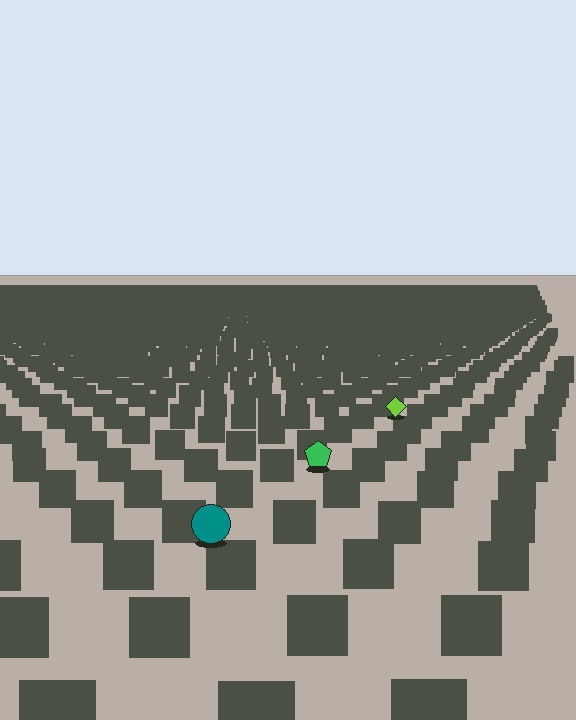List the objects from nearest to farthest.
From nearest to farthest: the teal circle, the green pentagon, the lime diamond.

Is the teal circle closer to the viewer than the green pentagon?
Yes. The teal circle is closer — you can tell from the texture gradient: the ground texture is coarser near it.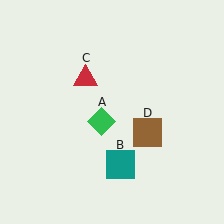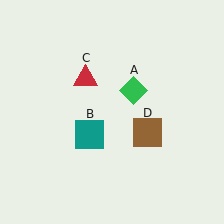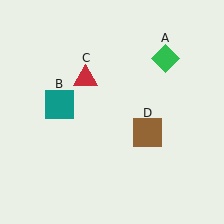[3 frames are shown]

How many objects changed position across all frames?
2 objects changed position: green diamond (object A), teal square (object B).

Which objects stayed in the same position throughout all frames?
Red triangle (object C) and brown square (object D) remained stationary.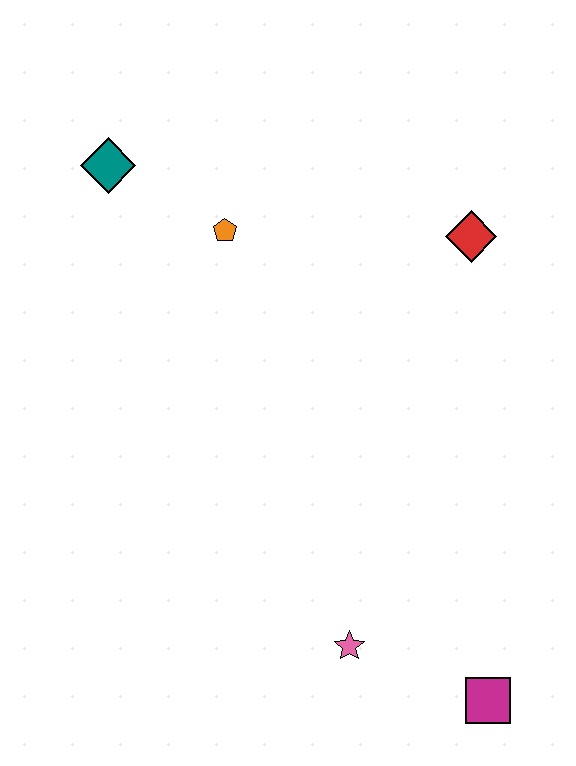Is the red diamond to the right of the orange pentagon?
Yes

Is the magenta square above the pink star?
No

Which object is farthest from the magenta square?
The teal diamond is farthest from the magenta square.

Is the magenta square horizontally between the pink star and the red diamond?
No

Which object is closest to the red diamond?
The orange pentagon is closest to the red diamond.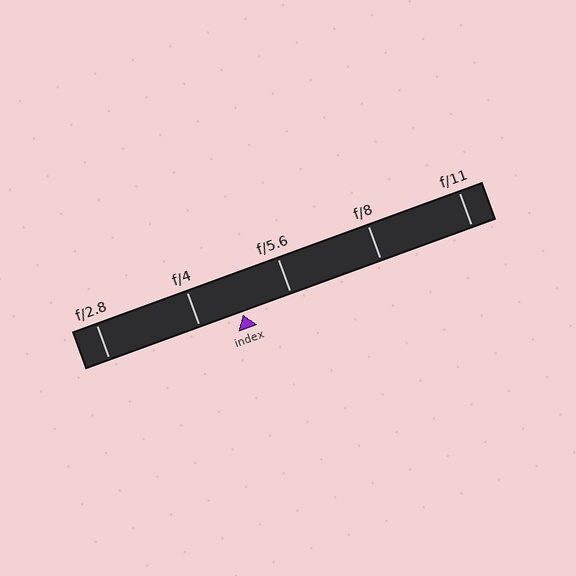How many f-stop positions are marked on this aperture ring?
There are 5 f-stop positions marked.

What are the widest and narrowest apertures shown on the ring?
The widest aperture shown is f/2.8 and the narrowest is f/11.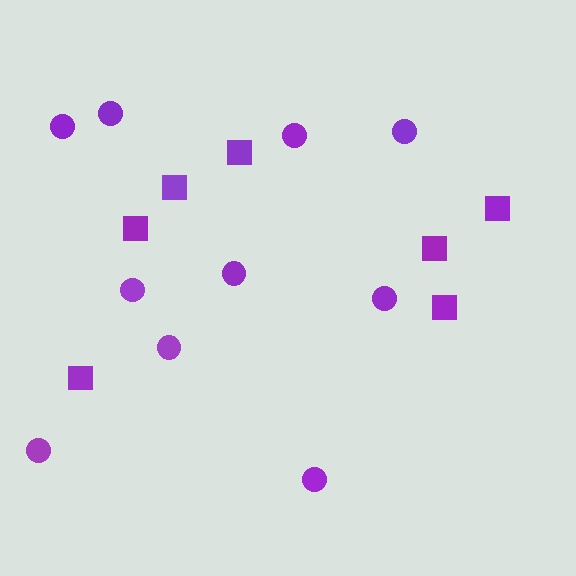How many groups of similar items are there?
There are 2 groups: one group of squares (7) and one group of circles (10).